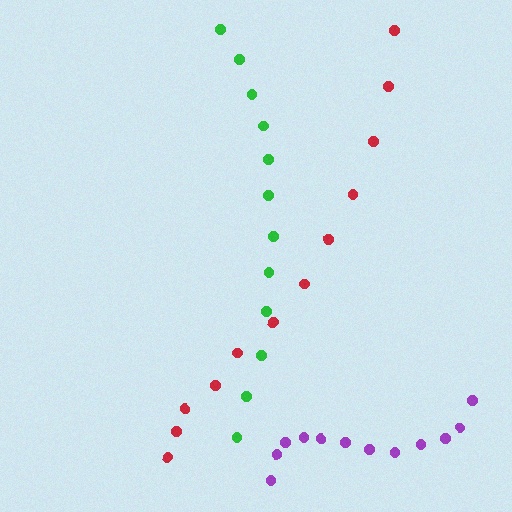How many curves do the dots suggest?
There are 3 distinct paths.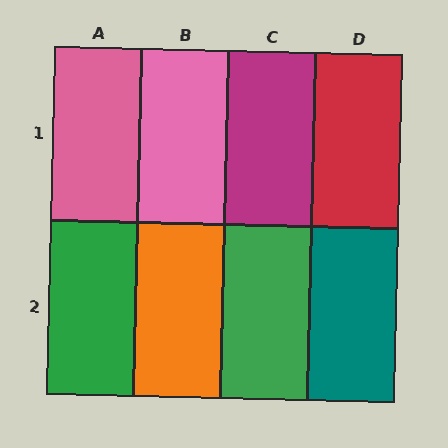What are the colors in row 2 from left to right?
Green, orange, green, teal.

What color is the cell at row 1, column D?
Red.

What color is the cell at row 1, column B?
Pink.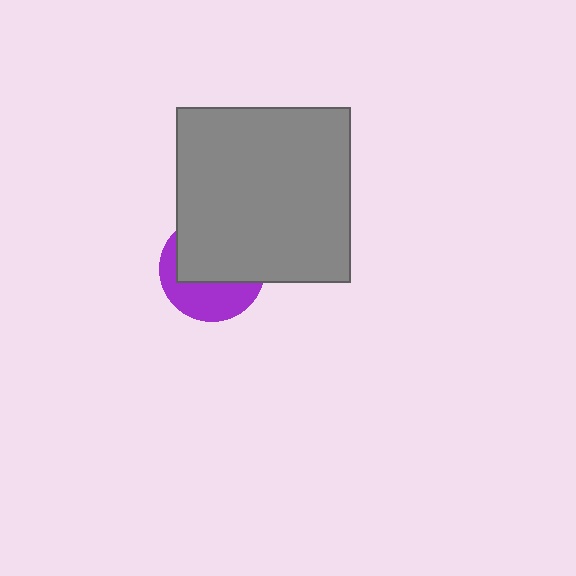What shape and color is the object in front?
The object in front is a gray square.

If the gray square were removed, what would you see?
You would see the complete purple circle.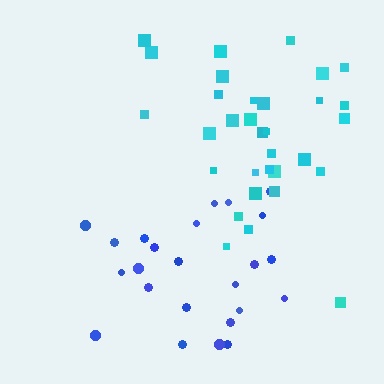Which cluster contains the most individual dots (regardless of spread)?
Cyan (32).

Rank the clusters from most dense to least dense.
cyan, blue.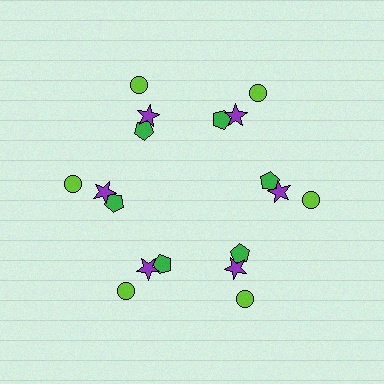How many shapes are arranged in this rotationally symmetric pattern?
There are 18 shapes, arranged in 6 groups of 3.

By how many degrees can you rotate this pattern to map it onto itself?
The pattern maps onto itself every 60 degrees of rotation.